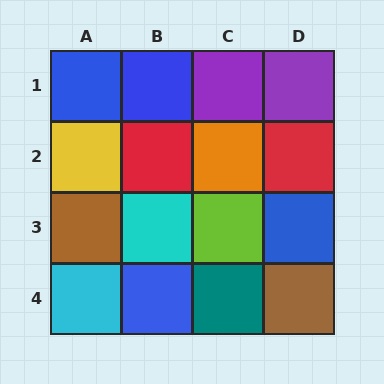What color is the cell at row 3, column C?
Lime.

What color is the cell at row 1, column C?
Purple.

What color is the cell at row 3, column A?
Brown.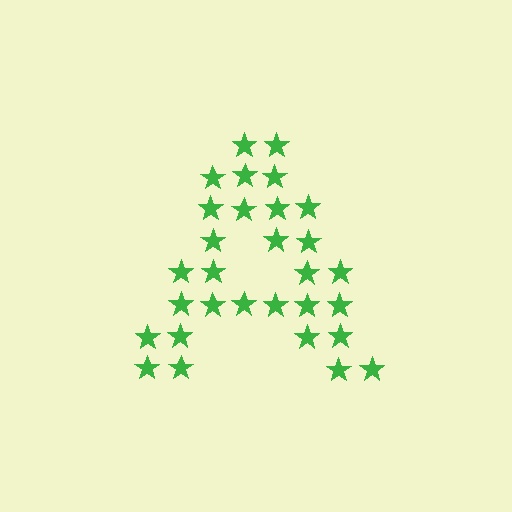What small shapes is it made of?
It is made of small stars.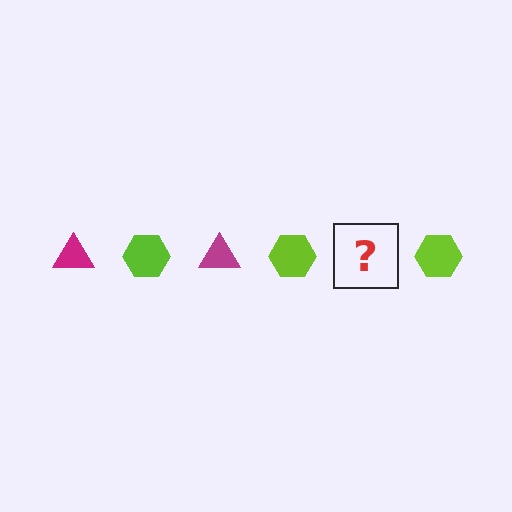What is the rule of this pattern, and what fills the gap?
The rule is that the pattern alternates between magenta triangle and lime hexagon. The gap should be filled with a magenta triangle.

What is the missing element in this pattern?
The missing element is a magenta triangle.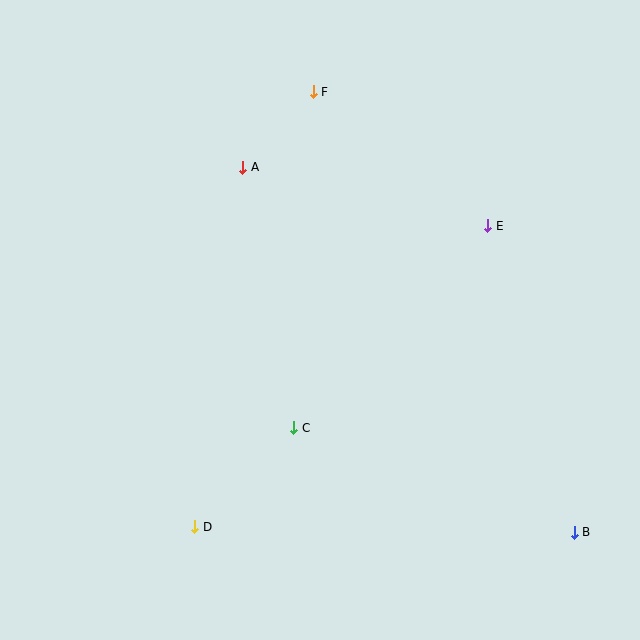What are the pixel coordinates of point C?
Point C is at (294, 428).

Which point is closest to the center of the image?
Point C at (294, 428) is closest to the center.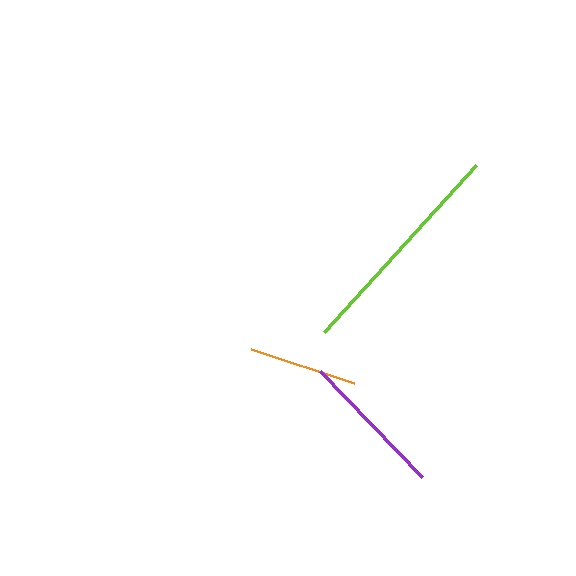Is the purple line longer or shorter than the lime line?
The lime line is longer than the purple line.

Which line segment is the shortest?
The orange line is the shortest at approximately 108 pixels.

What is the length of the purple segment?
The purple segment is approximately 147 pixels long.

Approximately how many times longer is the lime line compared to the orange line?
The lime line is approximately 2.1 times the length of the orange line.